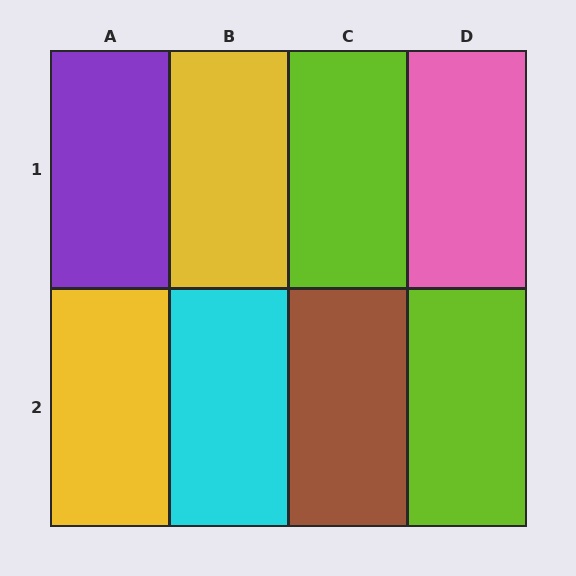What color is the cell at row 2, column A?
Yellow.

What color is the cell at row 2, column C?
Brown.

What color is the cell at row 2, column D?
Lime.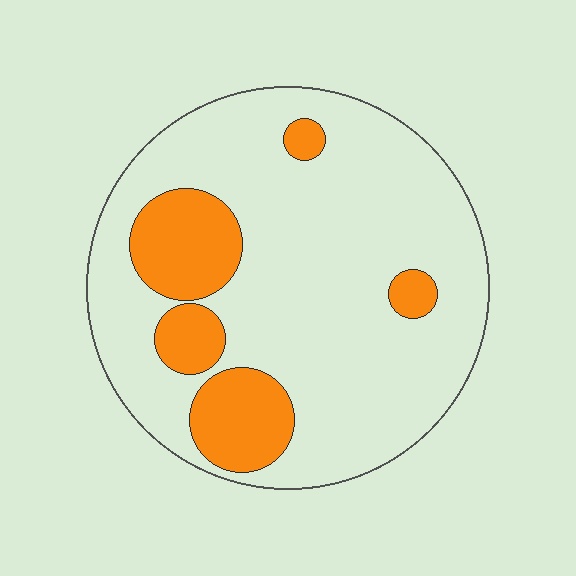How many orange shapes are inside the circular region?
5.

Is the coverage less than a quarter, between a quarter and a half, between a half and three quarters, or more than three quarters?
Less than a quarter.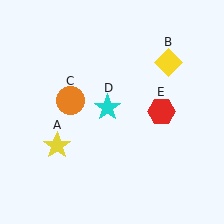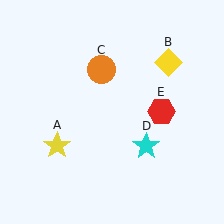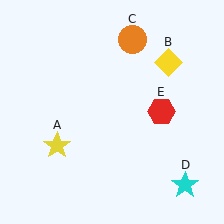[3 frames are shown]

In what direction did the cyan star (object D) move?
The cyan star (object D) moved down and to the right.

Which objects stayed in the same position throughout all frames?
Yellow star (object A) and yellow diamond (object B) and red hexagon (object E) remained stationary.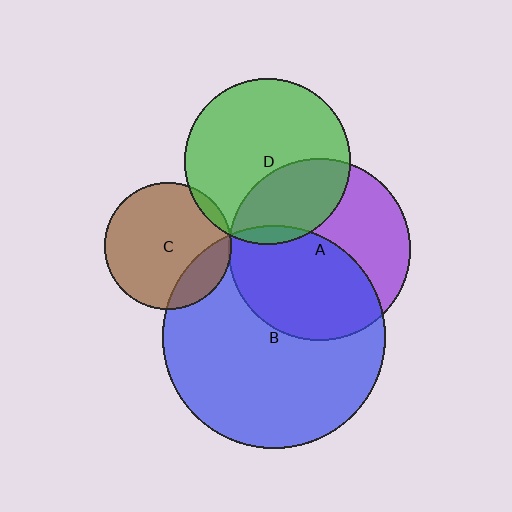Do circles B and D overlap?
Yes.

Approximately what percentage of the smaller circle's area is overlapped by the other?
Approximately 5%.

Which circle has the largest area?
Circle B (blue).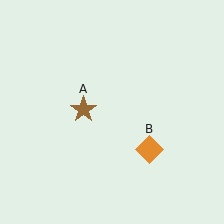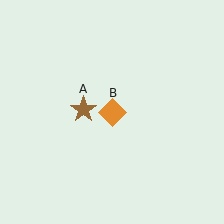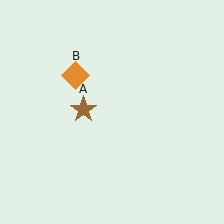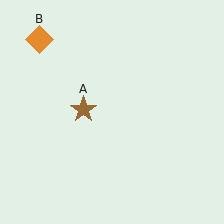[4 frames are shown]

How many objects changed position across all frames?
1 object changed position: orange diamond (object B).